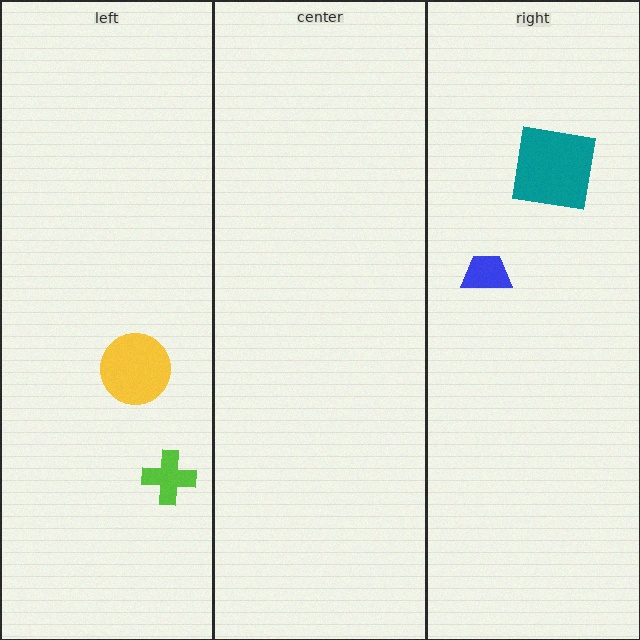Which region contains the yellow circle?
The left region.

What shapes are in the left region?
The yellow circle, the lime cross.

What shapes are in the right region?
The blue trapezoid, the teal square.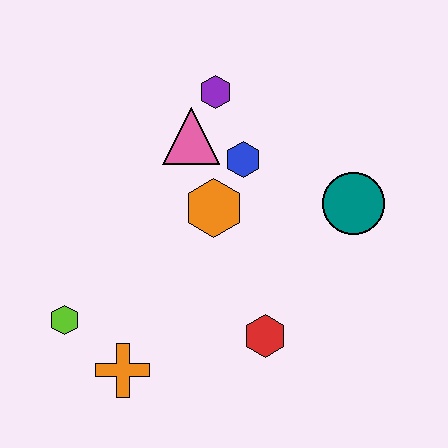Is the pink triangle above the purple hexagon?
No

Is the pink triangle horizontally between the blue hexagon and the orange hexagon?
No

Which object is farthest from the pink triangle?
The orange cross is farthest from the pink triangle.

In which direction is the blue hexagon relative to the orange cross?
The blue hexagon is above the orange cross.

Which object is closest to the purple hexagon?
The pink triangle is closest to the purple hexagon.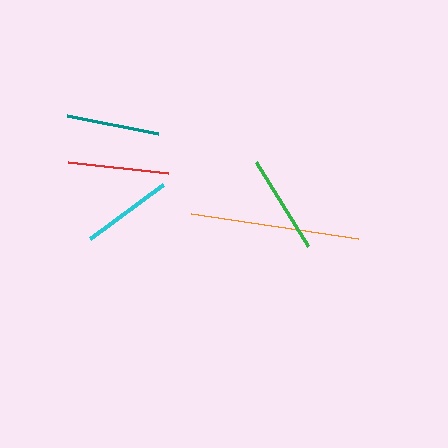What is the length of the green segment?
The green segment is approximately 98 pixels long.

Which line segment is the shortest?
The cyan line is the shortest at approximately 90 pixels.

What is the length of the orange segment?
The orange segment is approximately 169 pixels long.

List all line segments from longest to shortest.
From longest to shortest: orange, red, green, teal, cyan.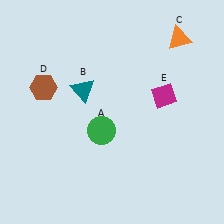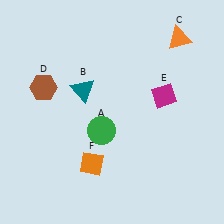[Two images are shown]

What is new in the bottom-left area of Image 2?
An orange diamond (F) was added in the bottom-left area of Image 2.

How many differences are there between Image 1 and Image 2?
There is 1 difference between the two images.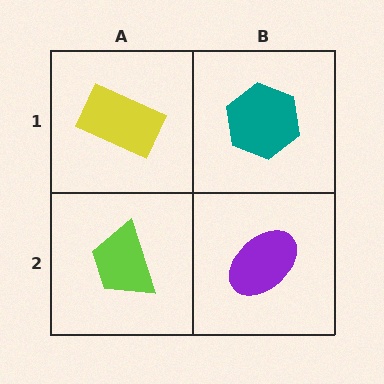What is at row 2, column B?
A purple ellipse.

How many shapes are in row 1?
2 shapes.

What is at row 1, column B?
A teal hexagon.